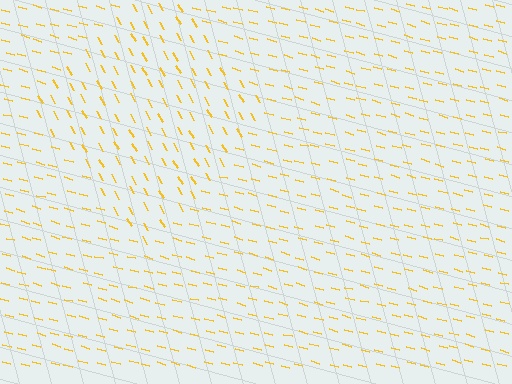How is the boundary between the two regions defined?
The boundary is defined purely by a change in line orientation (approximately 45 degrees difference). All lines are the same color and thickness.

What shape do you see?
I see a diamond.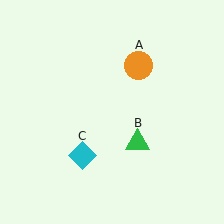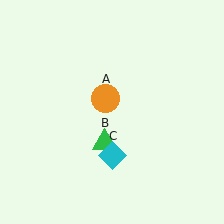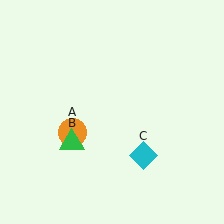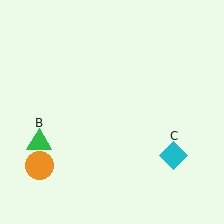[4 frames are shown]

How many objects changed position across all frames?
3 objects changed position: orange circle (object A), green triangle (object B), cyan diamond (object C).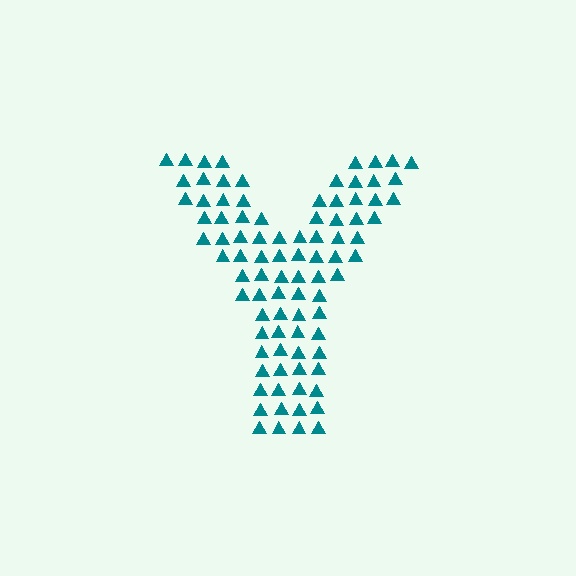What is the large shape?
The large shape is the letter Y.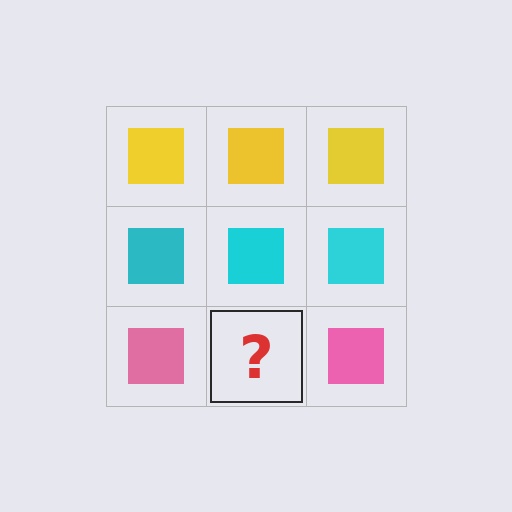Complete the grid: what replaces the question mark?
The question mark should be replaced with a pink square.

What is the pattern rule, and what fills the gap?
The rule is that each row has a consistent color. The gap should be filled with a pink square.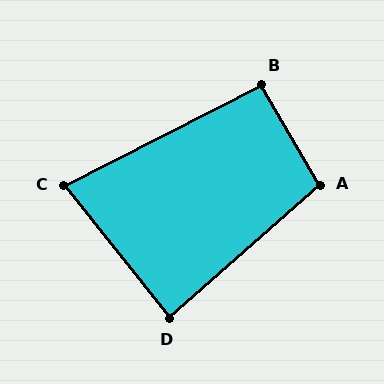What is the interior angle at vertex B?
Approximately 93 degrees (approximately right).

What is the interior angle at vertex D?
Approximately 87 degrees (approximately right).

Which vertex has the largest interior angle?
A, at approximately 101 degrees.